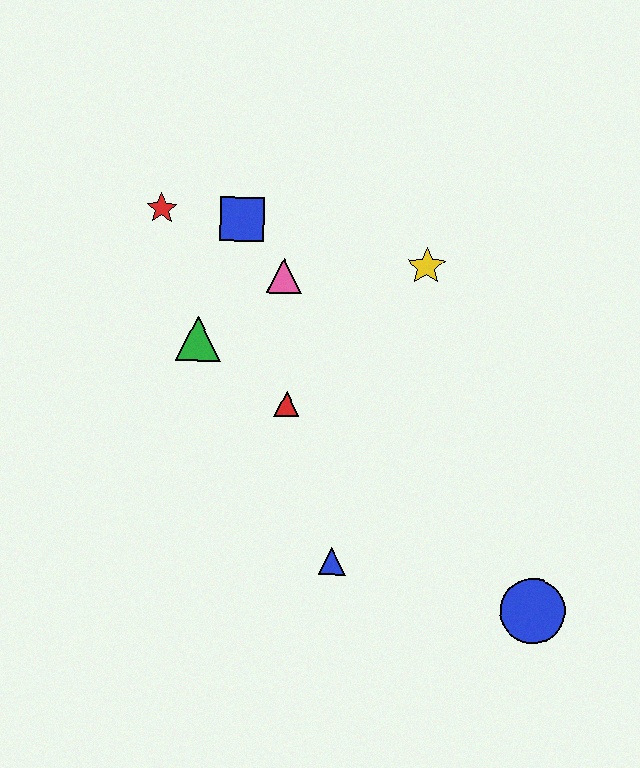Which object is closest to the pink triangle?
The blue square is closest to the pink triangle.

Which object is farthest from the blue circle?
The red star is farthest from the blue circle.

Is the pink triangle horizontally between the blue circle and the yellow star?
No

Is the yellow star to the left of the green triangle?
No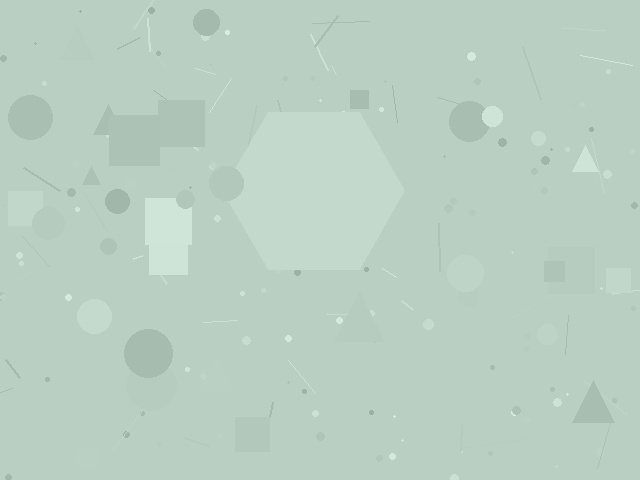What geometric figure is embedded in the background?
A hexagon is embedded in the background.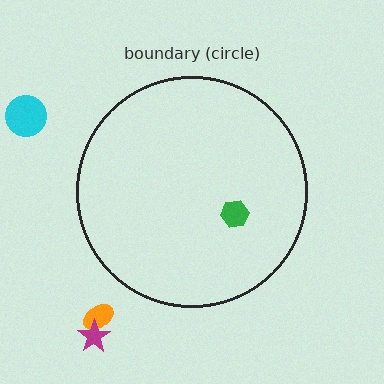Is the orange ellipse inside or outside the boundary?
Outside.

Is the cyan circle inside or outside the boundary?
Outside.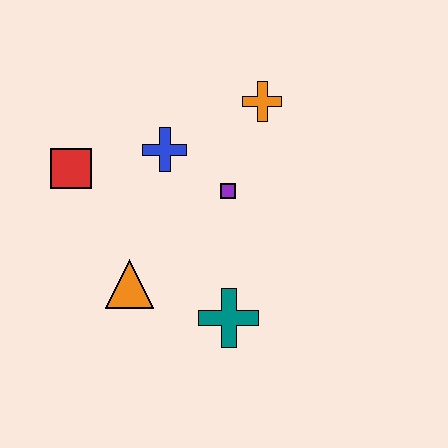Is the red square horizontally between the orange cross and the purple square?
No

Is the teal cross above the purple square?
No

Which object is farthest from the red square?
The teal cross is farthest from the red square.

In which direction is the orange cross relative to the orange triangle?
The orange cross is above the orange triangle.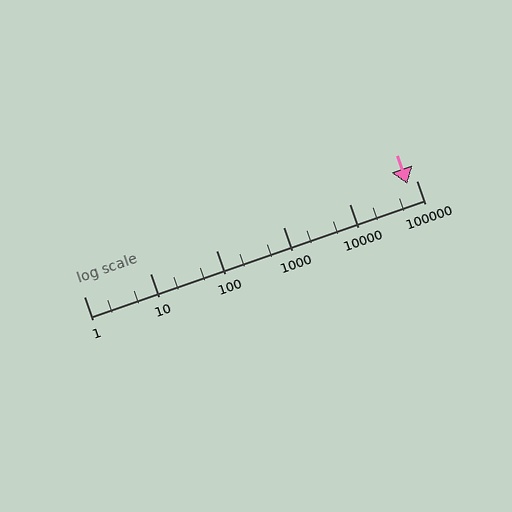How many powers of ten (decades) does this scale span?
The scale spans 5 decades, from 1 to 100000.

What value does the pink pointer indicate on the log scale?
The pointer indicates approximately 73000.